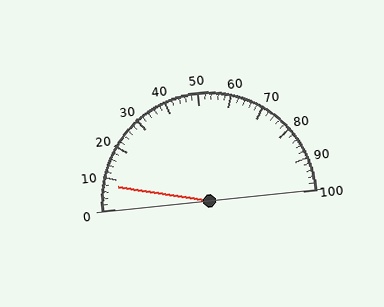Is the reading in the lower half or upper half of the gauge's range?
The reading is in the lower half of the range (0 to 100).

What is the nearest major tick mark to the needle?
The nearest major tick mark is 10.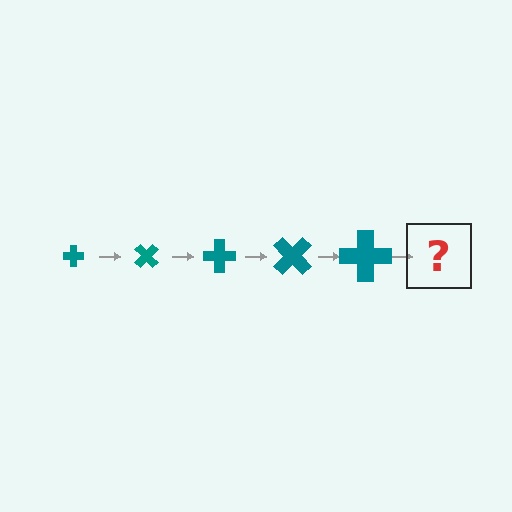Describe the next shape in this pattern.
It should be a cross, larger than the previous one and rotated 225 degrees from the start.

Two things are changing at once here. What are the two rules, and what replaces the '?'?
The two rules are that the cross grows larger each step and it rotates 45 degrees each step. The '?' should be a cross, larger than the previous one and rotated 225 degrees from the start.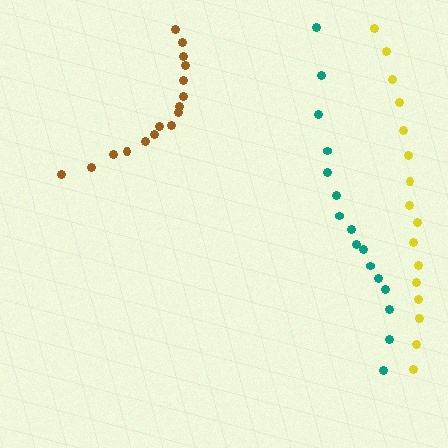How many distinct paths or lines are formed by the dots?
There are 3 distinct paths.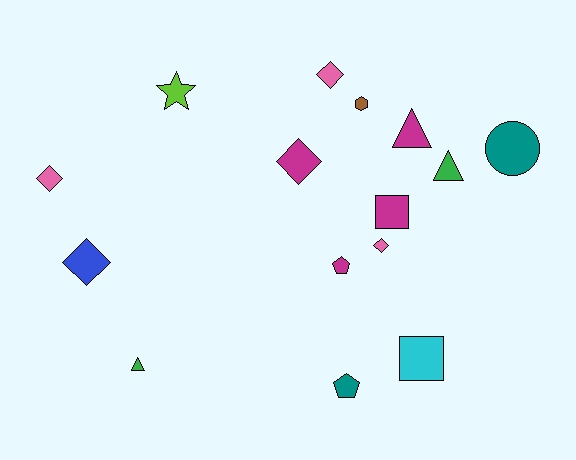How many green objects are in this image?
There are 2 green objects.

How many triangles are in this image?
There are 3 triangles.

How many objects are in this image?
There are 15 objects.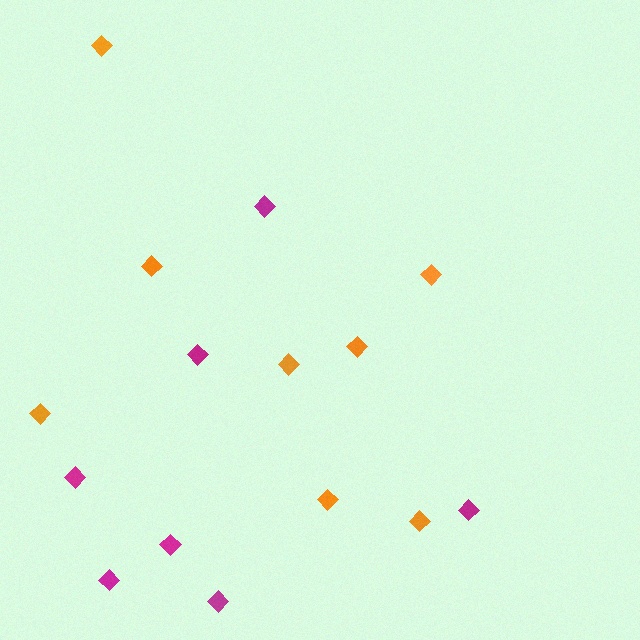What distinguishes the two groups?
There are 2 groups: one group of magenta diamonds (7) and one group of orange diamonds (8).